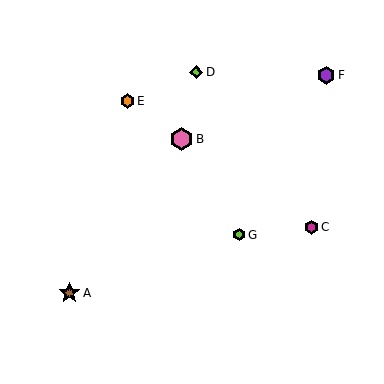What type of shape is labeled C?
Shape C is a magenta hexagon.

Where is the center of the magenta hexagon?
The center of the magenta hexagon is at (311, 227).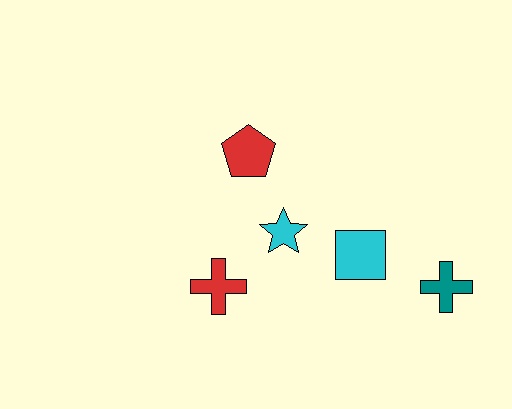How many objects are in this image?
There are 5 objects.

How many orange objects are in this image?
There are no orange objects.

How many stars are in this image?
There is 1 star.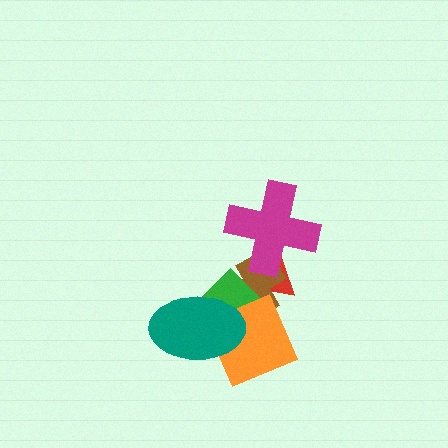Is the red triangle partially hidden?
Yes, it is partially covered by another shape.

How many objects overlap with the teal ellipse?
2 objects overlap with the teal ellipse.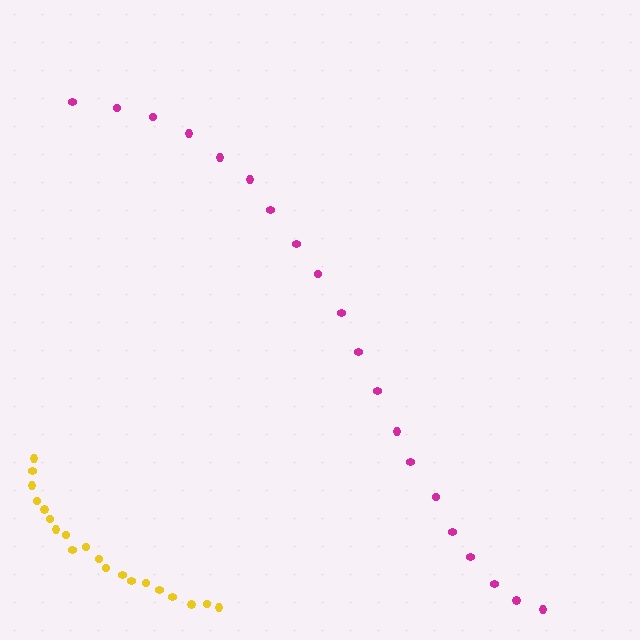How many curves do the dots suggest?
There are 2 distinct paths.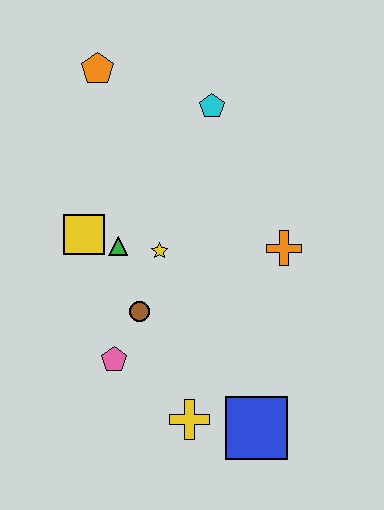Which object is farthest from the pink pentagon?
The orange pentagon is farthest from the pink pentagon.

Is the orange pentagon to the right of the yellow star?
No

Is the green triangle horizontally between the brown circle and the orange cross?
No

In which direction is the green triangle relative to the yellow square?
The green triangle is to the right of the yellow square.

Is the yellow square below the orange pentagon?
Yes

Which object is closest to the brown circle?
The pink pentagon is closest to the brown circle.